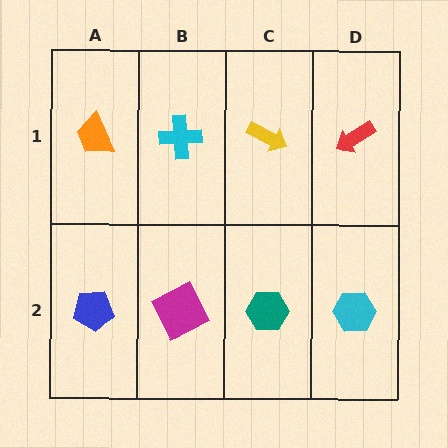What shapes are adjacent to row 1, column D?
A cyan hexagon (row 2, column D), a yellow arrow (row 1, column C).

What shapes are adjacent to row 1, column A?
A blue pentagon (row 2, column A), a cyan cross (row 1, column B).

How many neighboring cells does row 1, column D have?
2.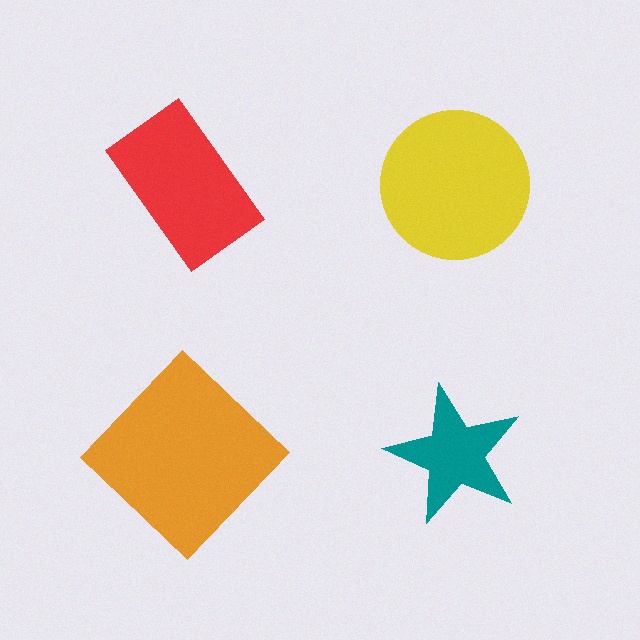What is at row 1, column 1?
A red rectangle.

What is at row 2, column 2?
A teal star.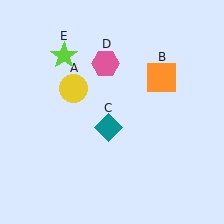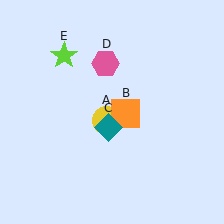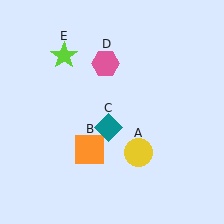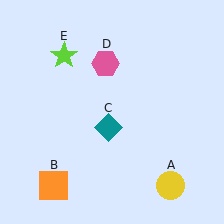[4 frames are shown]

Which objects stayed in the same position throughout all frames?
Teal diamond (object C) and pink hexagon (object D) and lime star (object E) remained stationary.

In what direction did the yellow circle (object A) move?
The yellow circle (object A) moved down and to the right.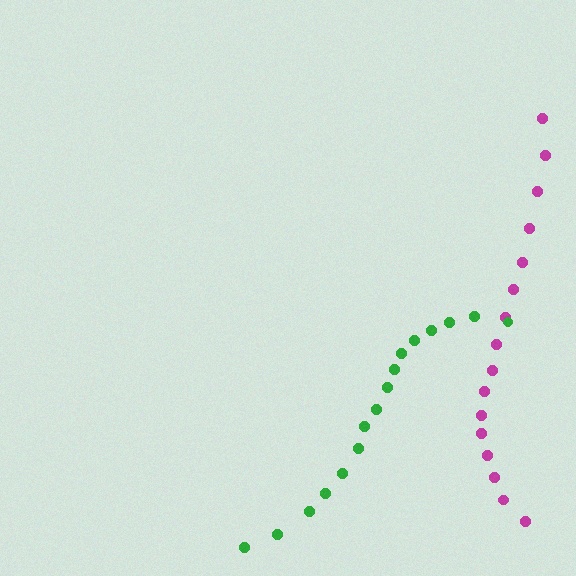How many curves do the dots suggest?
There are 2 distinct paths.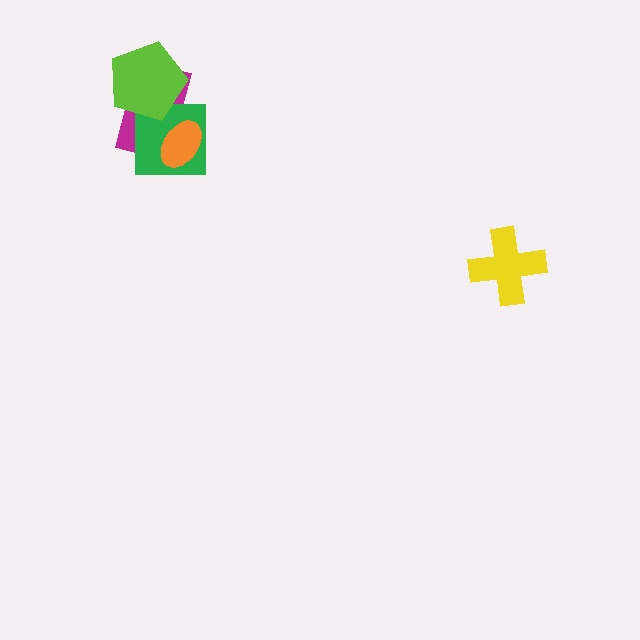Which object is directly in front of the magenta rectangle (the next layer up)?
The green square is directly in front of the magenta rectangle.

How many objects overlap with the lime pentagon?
2 objects overlap with the lime pentagon.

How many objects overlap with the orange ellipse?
2 objects overlap with the orange ellipse.